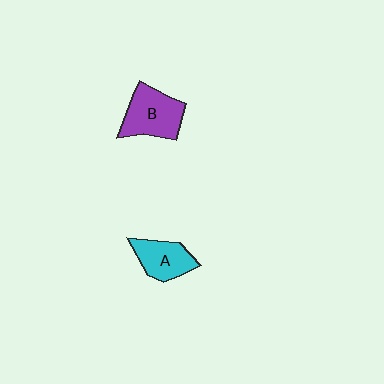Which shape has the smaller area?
Shape A (cyan).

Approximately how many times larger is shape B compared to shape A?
Approximately 1.3 times.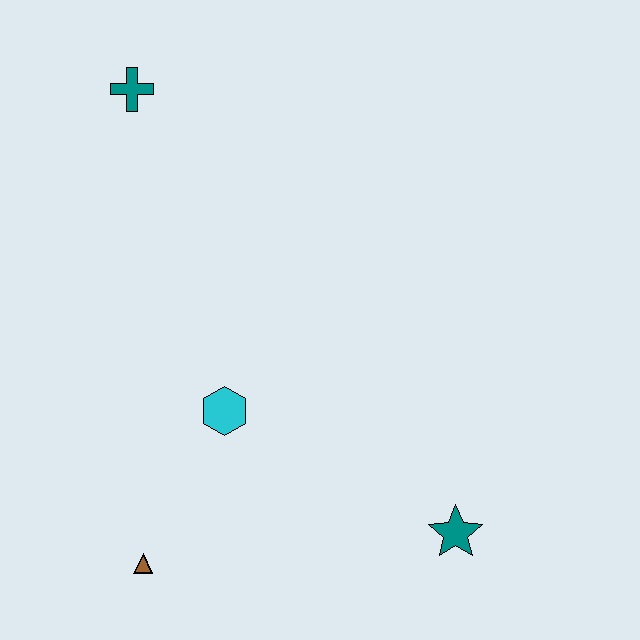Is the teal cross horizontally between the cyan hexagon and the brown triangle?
No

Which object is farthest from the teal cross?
The teal star is farthest from the teal cross.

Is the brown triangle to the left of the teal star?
Yes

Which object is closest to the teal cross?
The cyan hexagon is closest to the teal cross.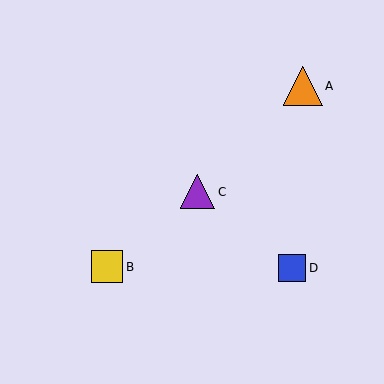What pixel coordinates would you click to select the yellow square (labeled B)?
Click at (107, 267) to select the yellow square B.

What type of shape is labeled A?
Shape A is an orange triangle.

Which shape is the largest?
The orange triangle (labeled A) is the largest.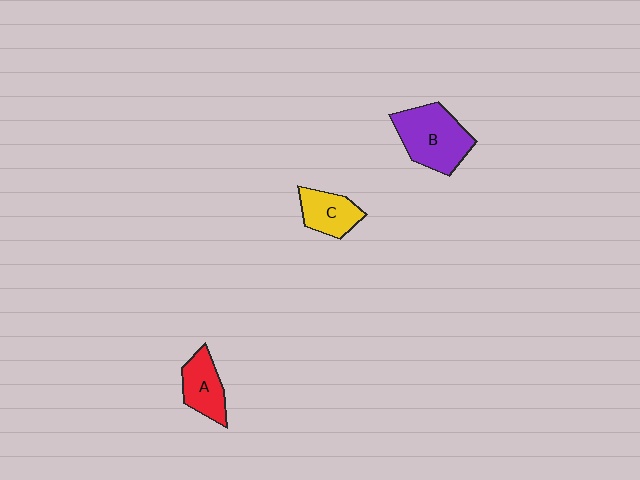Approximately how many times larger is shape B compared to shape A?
Approximately 1.6 times.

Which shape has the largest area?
Shape B (purple).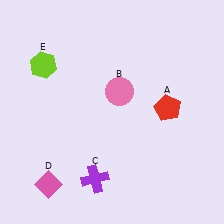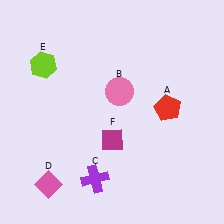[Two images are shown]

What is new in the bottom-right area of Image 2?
A magenta diamond (F) was added in the bottom-right area of Image 2.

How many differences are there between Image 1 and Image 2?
There is 1 difference between the two images.